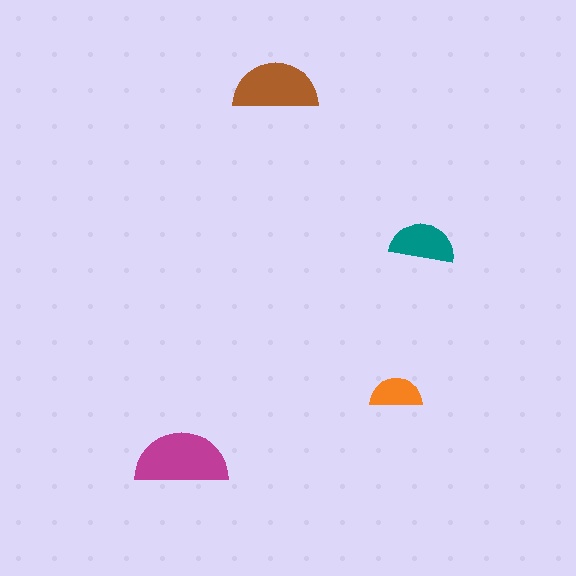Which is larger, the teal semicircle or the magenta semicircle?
The magenta one.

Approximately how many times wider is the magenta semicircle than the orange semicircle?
About 2 times wider.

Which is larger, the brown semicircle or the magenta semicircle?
The magenta one.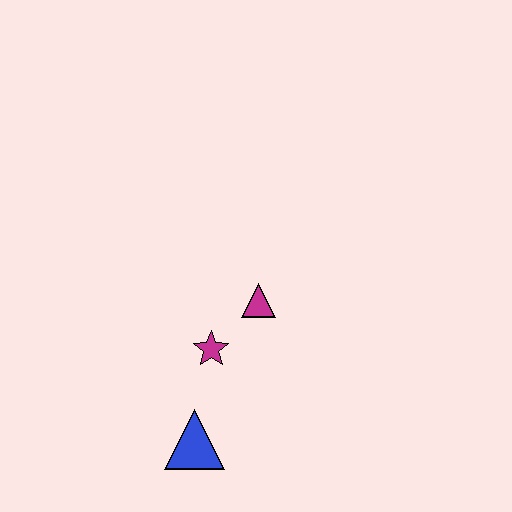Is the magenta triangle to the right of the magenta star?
Yes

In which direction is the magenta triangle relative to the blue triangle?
The magenta triangle is above the blue triangle.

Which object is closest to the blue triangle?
The magenta star is closest to the blue triangle.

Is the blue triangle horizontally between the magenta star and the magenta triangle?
No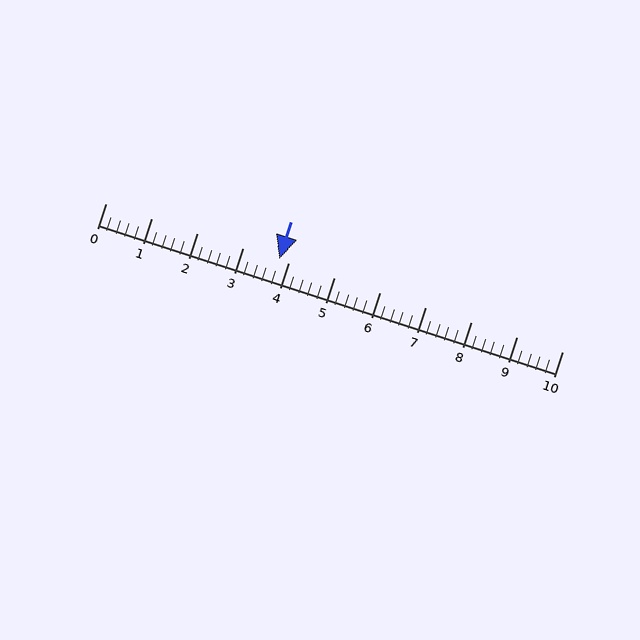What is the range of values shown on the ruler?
The ruler shows values from 0 to 10.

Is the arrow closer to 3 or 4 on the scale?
The arrow is closer to 4.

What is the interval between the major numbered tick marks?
The major tick marks are spaced 1 units apart.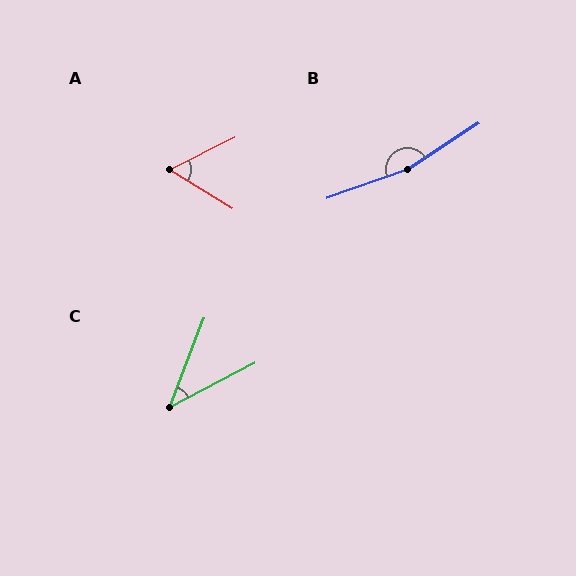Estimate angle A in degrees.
Approximately 58 degrees.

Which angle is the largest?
B, at approximately 166 degrees.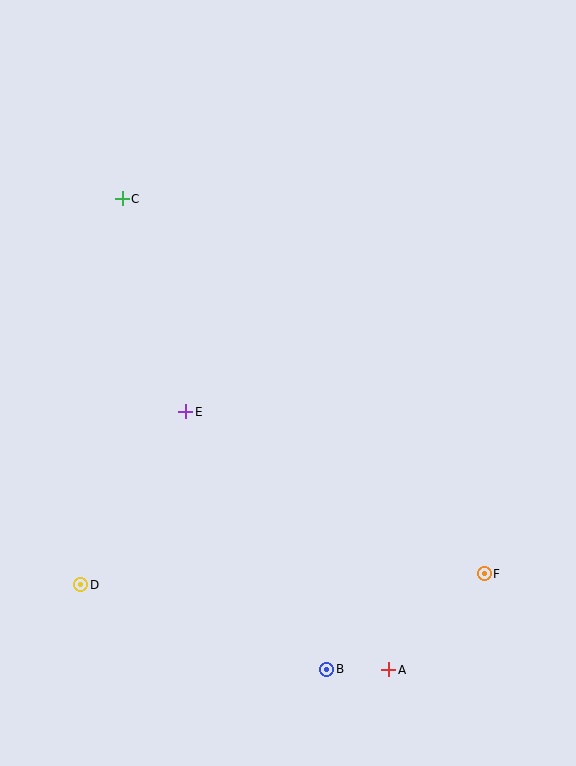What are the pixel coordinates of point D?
Point D is at (81, 585).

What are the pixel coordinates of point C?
Point C is at (122, 199).